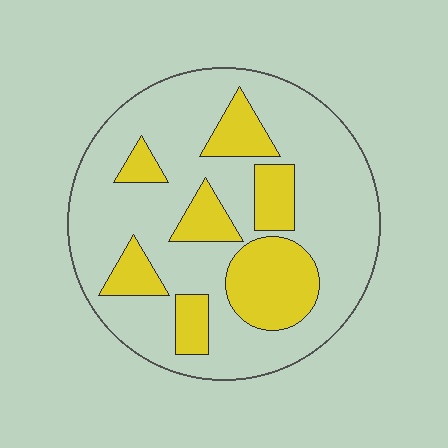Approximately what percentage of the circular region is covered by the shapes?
Approximately 25%.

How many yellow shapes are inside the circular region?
7.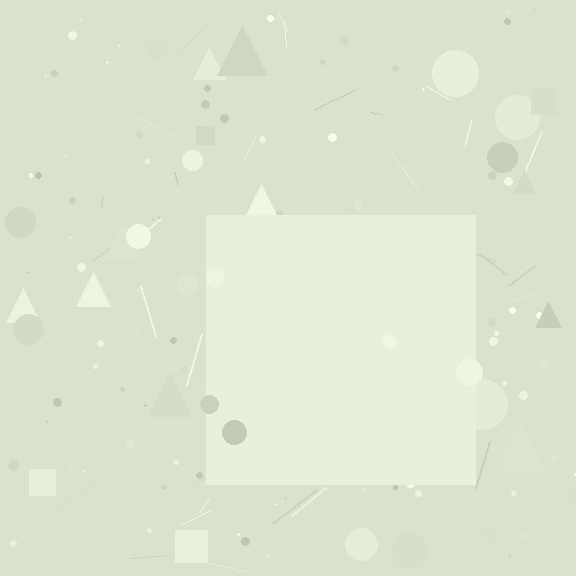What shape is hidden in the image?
A square is hidden in the image.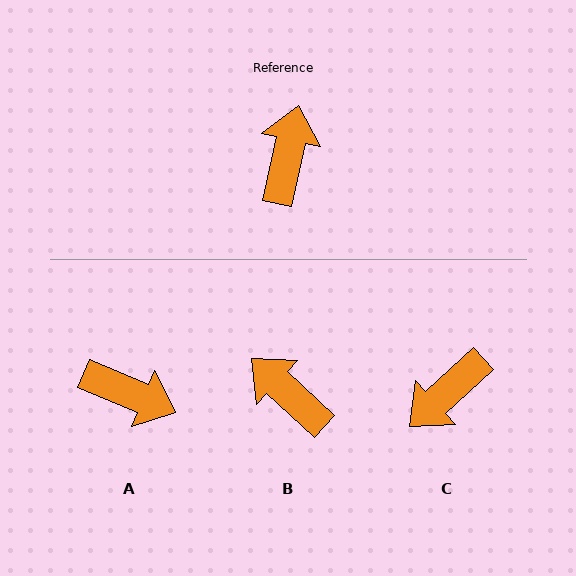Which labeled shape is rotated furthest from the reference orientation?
C, about 145 degrees away.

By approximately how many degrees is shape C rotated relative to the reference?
Approximately 145 degrees counter-clockwise.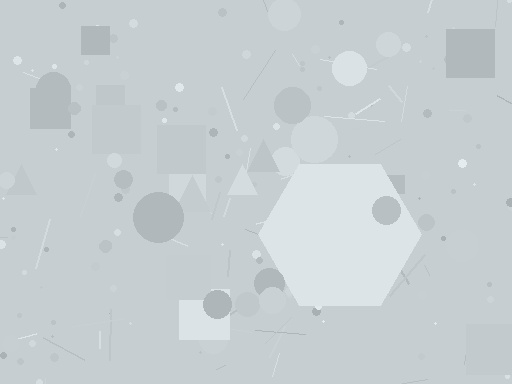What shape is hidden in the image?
A hexagon is hidden in the image.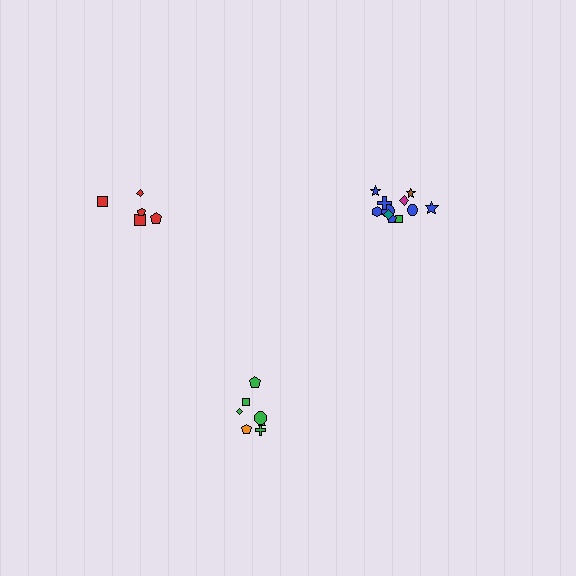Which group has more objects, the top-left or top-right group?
The top-right group.